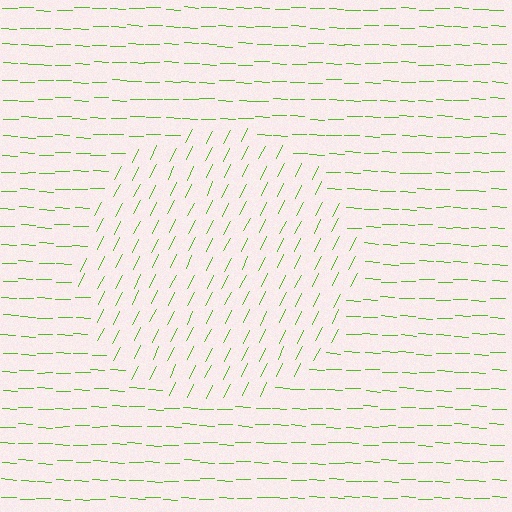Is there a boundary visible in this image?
Yes, there is a texture boundary formed by a change in line orientation.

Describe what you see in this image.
The image is filled with small lime line segments. A circle region in the image has lines oriented differently from the surrounding lines, creating a visible texture boundary.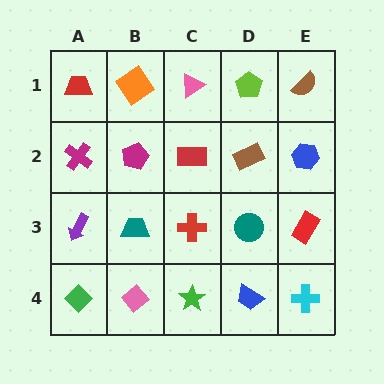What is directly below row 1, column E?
A blue hexagon.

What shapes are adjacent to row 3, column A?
A magenta cross (row 2, column A), a green diamond (row 4, column A), a teal trapezoid (row 3, column B).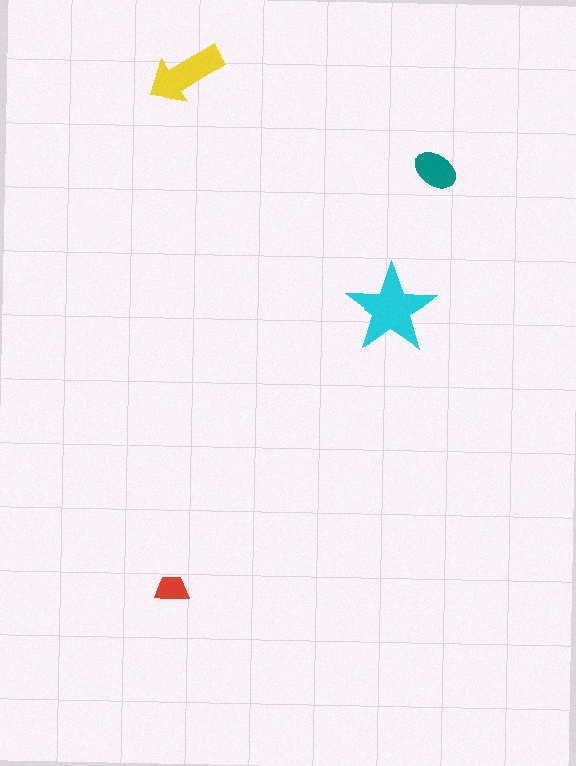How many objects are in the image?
There are 4 objects in the image.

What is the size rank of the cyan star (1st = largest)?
1st.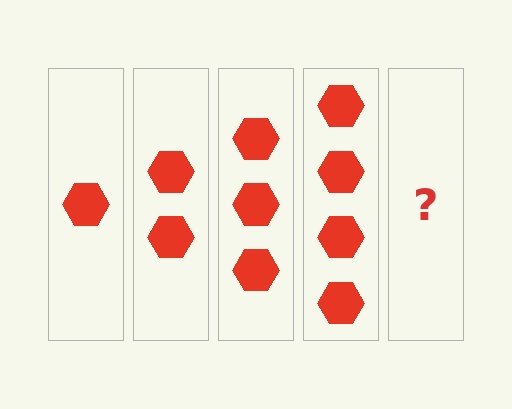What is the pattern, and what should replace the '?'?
The pattern is that each step adds one more hexagon. The '?' should be 5 hexagons.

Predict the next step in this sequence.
The next step is 5 hexagons.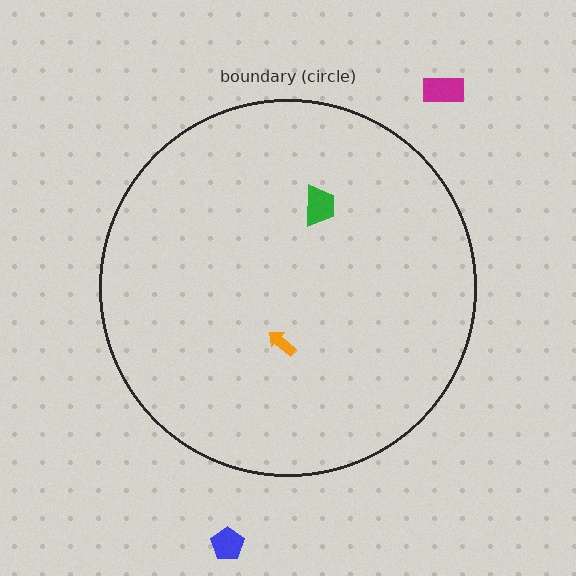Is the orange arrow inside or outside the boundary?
Inside.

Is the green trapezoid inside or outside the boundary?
Inside.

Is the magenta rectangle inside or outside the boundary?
Outside.